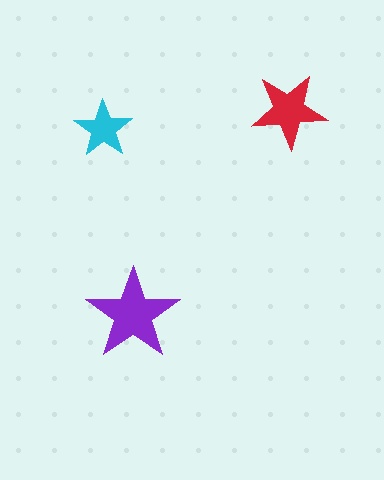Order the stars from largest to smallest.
the purple one, the red one, the cyan one.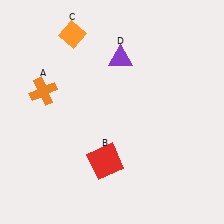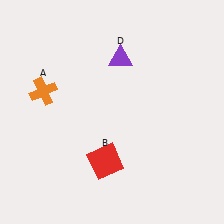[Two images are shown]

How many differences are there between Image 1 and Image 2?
There is 1 difference between the two images.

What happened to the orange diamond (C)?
The orange diamond (C) was removed in Image 2. It was in the top-left area of Image 1.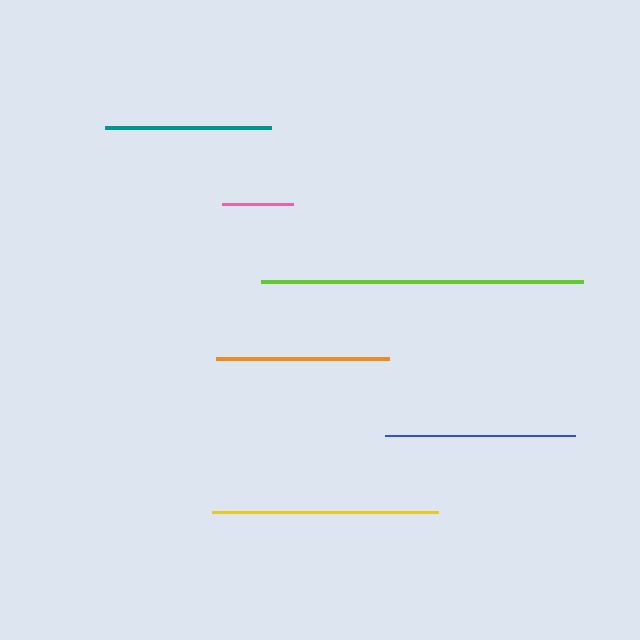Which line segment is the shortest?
The pink line is the shortest at approximately 72 pixels.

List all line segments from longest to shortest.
From longest to shortest: lime, yellow, blue, orange, teal, pink.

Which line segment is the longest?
The lime line is the longest at approximately 322 pixels.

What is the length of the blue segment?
The blue segment is approximately 190 pixels long.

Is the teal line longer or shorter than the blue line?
The blue line is longer than the teal line.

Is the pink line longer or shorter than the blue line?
The blue line is longer than the pink line.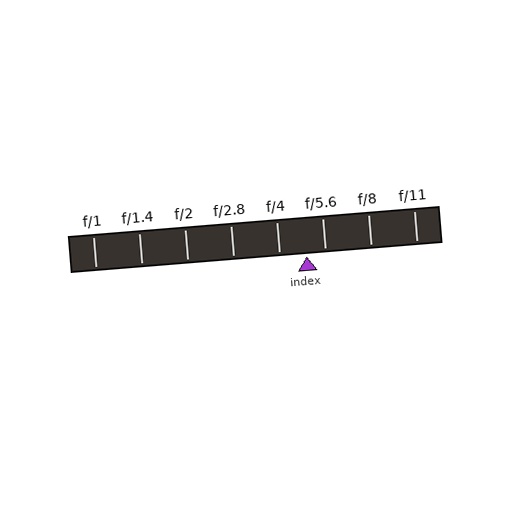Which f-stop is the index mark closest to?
The index mark is closest to f/5.6.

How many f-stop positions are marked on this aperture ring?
There are 8 f-stop positions marked.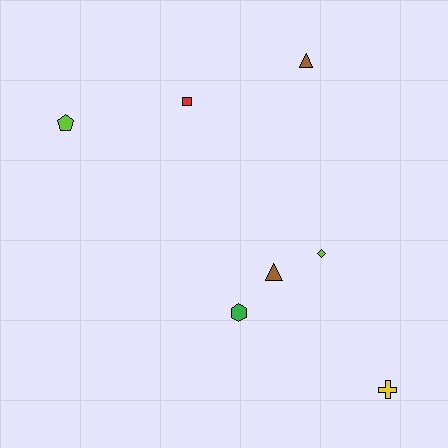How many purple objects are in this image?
There are no purple objects.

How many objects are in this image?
There are 7 objects.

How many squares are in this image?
There is 1 square.